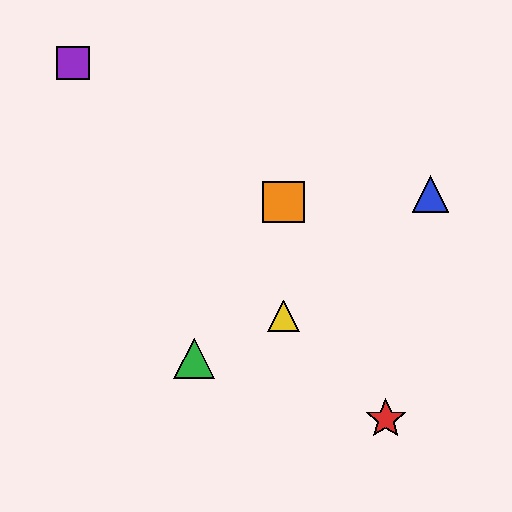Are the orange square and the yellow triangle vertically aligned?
Yes, both are at x≈284.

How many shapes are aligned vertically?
2 shapes (the yellow triangle, the orange square) are aligned vertically.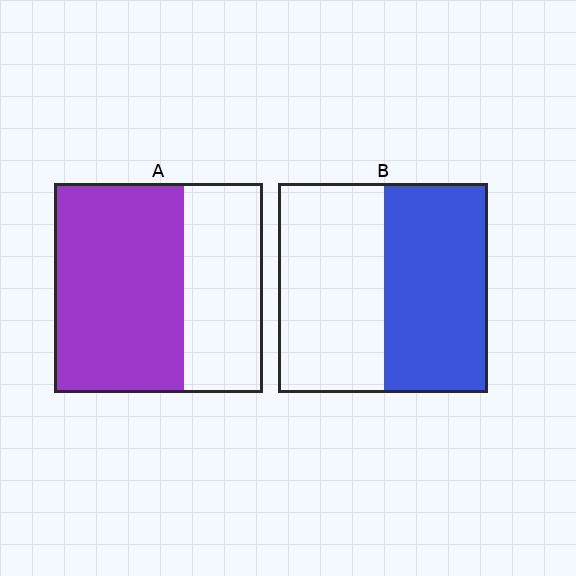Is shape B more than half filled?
Roughly half.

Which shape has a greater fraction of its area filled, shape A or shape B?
Shape A.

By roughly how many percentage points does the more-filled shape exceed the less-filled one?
By roughly 15 percentage points (A over B).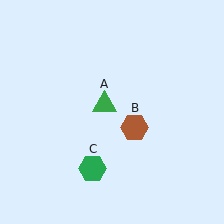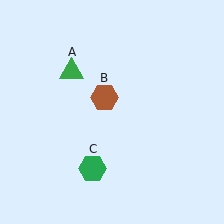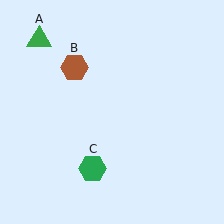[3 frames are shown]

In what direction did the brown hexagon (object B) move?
The brown hexagon (object B) moved up and to the left.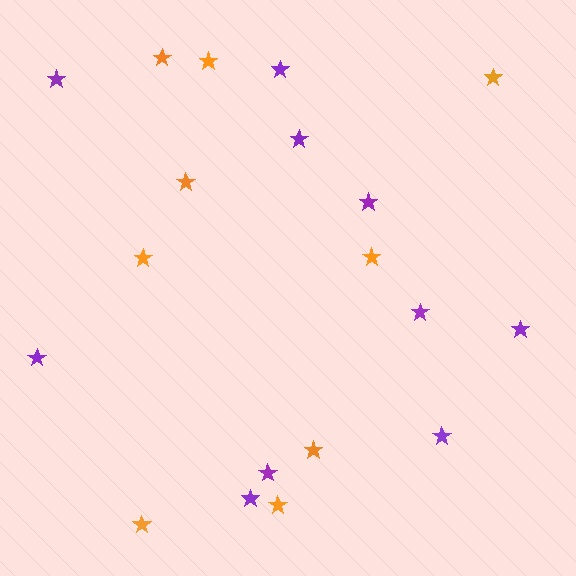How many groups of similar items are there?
There are 2 groups: one group of orange stars (9) and one group of purple stars (10).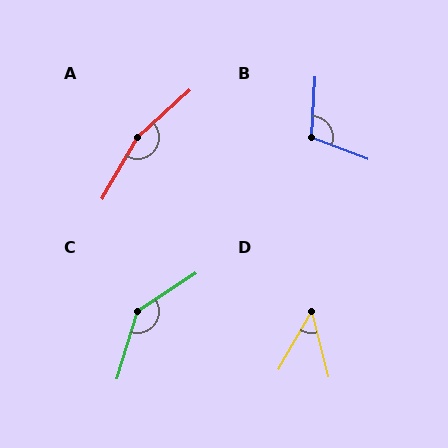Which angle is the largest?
A, at approximately 163 degrees.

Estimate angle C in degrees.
Approximately 140 degrees.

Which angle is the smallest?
D, at approximately 44 degrees.